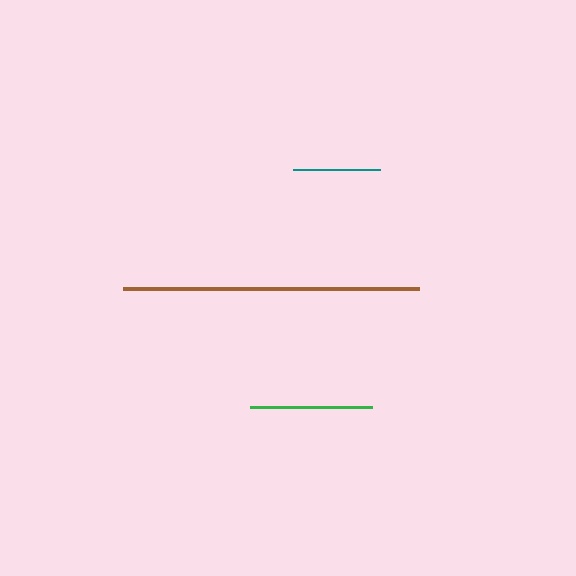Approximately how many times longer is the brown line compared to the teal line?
The brown line is approximately 3.4 times the length of the teal line.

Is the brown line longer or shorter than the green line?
The brown line is longer than the green line.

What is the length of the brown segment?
The brown segment is approximately 296 pixels long.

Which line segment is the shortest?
The teal line is the shortest at approximately 87 pixels.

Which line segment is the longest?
The brown line is the longest at approximately 296 pixels.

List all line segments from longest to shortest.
From longest to shortest: brown, green, teal.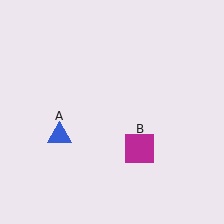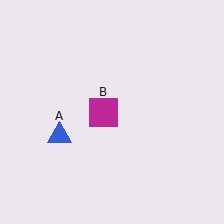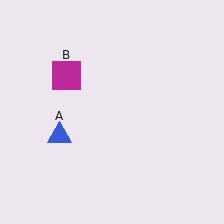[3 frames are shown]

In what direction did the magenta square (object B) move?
The magenta square (object B) moved up and to the left.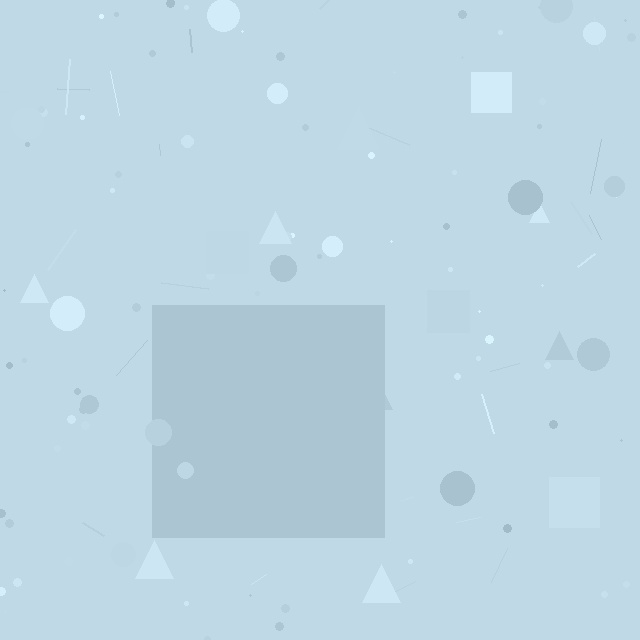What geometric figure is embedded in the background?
A square is embedded in the background.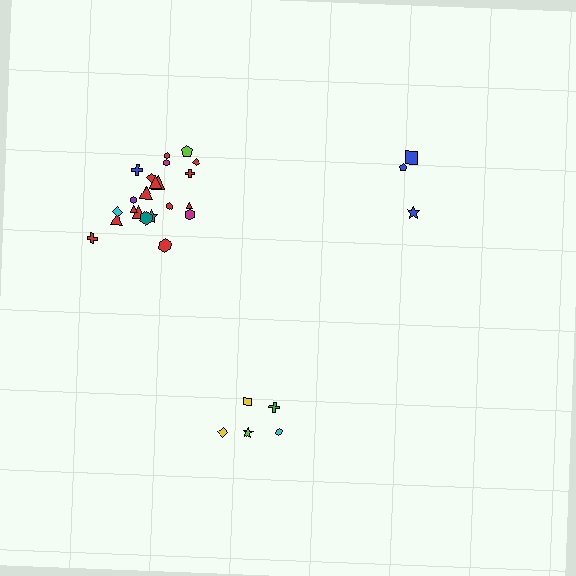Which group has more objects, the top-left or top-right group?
The top-left group.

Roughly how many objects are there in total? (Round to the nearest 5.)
Roughly 30 objects in total.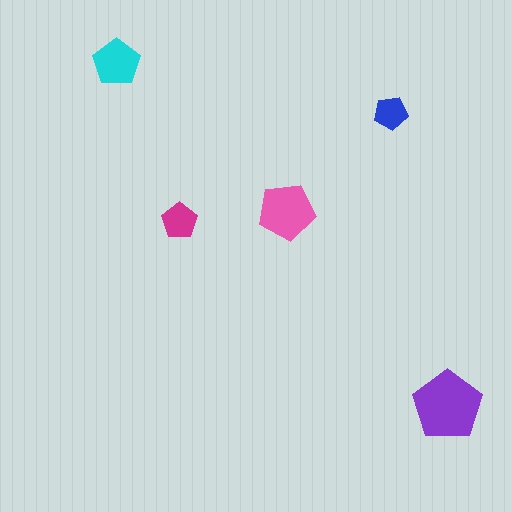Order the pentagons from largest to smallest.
the purple one, the pink one, the cyan one, the magenta one, the blue one.